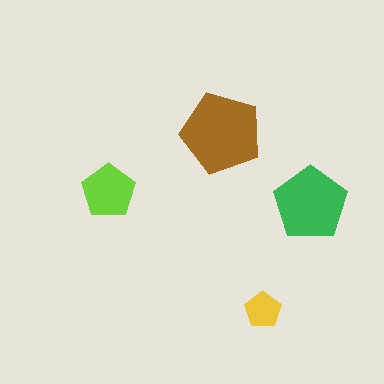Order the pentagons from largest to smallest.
the brown one, the green one, the lime one, the yellow one.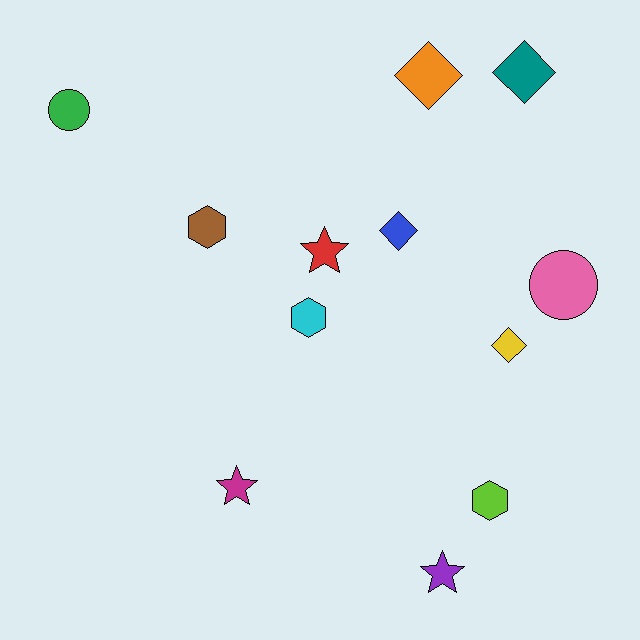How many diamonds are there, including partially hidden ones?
There are 4 diamonds.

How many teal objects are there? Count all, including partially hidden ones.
There is 1 teal object.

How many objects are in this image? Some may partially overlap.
There are 12 objects.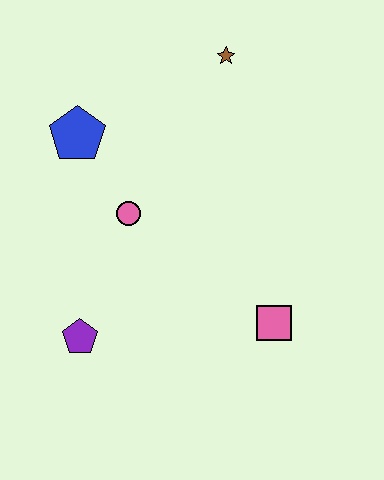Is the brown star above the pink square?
Yes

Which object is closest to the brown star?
The blue pentagon is closest to the brown star.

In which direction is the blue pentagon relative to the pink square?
The blue pentagon is to the left of the pink square.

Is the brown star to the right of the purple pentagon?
Yes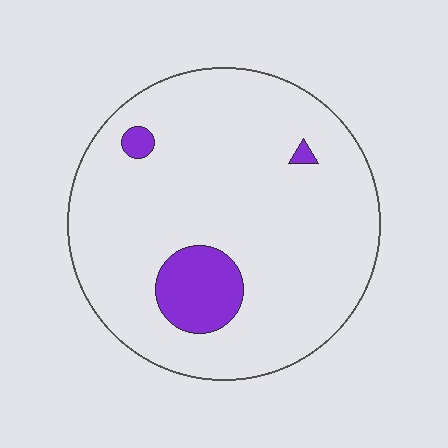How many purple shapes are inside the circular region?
3.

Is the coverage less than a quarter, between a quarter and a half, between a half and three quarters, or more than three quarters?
Less than a quarter.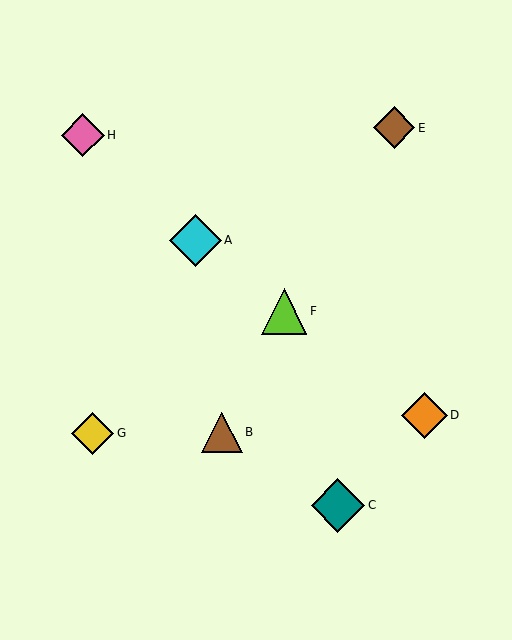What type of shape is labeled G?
Shape G is a yellow diamond.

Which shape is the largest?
The teal diamond (labeled C) is the largest.